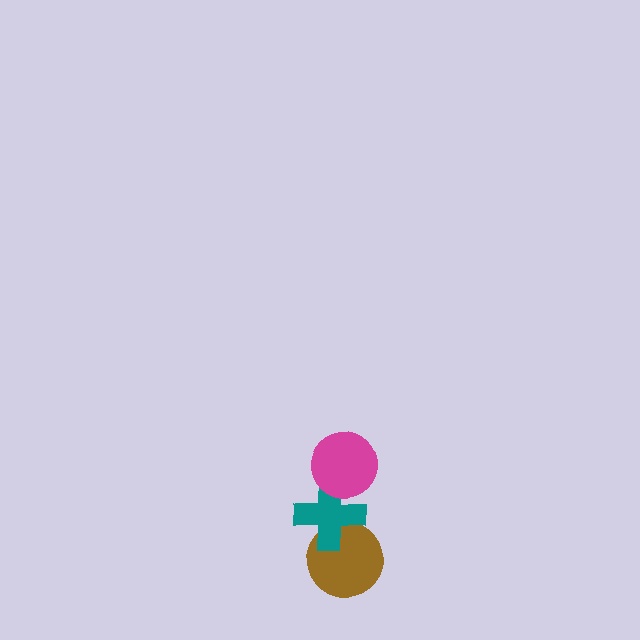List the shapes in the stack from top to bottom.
From top to bottom: the magenta circle, the teal cross, the brown circle.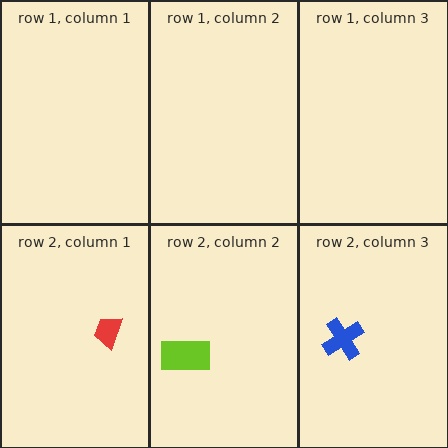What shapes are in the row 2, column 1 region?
The red trapezoid.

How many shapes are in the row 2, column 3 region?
1.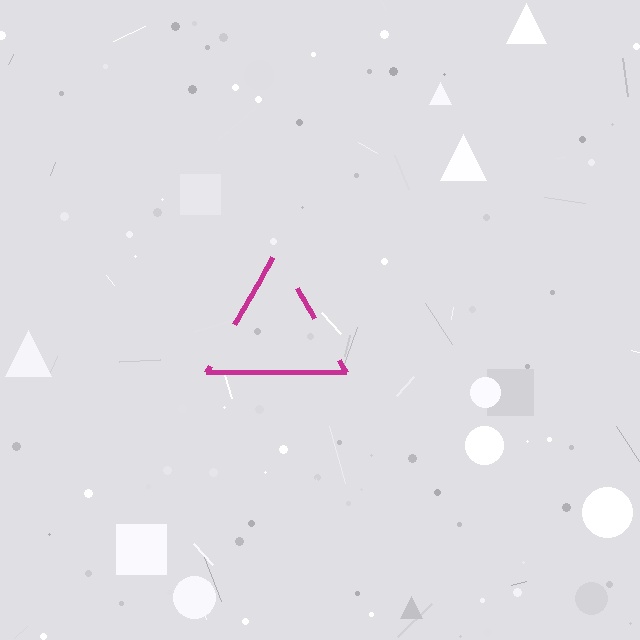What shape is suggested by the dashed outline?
The dashed outline suggests a triangle.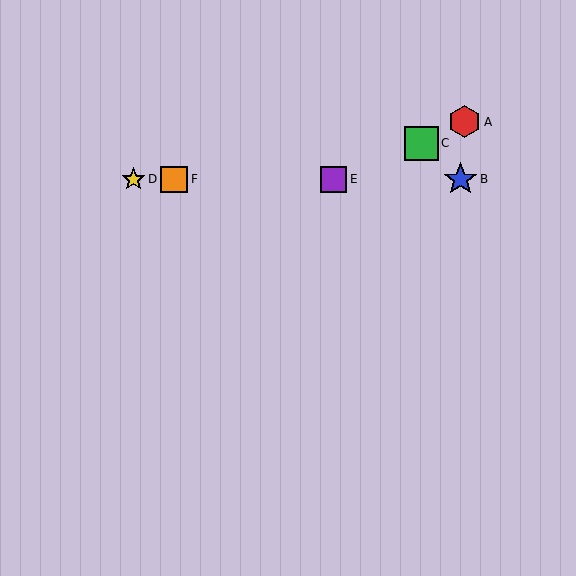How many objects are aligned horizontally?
4 objects (B, D, E, F) are aligned horizontally.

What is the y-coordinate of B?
Object B is at y≈179.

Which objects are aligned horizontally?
Objects B, D, E, F are aligned horizontally.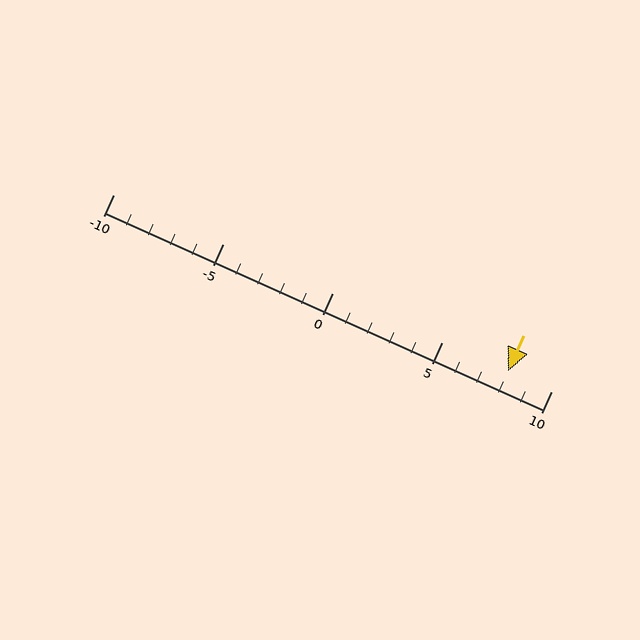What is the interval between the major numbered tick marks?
The major tick marks are spaced 5 units apart.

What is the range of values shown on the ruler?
The ruler shows values from -10 to 10.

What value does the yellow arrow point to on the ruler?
The yellow arrow points to approximately 8.